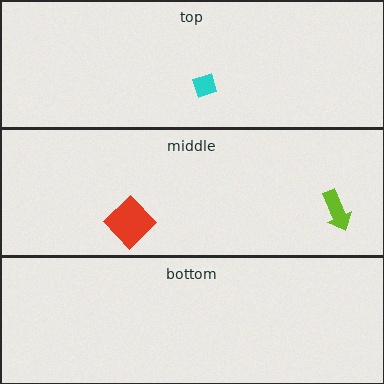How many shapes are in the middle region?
2.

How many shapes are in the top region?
1.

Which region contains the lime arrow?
The middle region.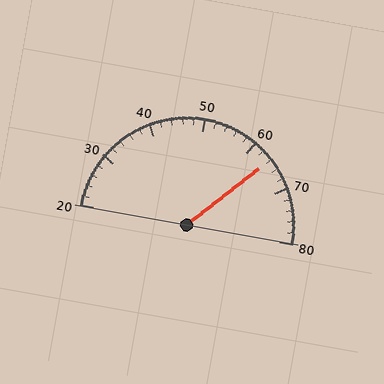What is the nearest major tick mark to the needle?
The nearest major tick mark is 60.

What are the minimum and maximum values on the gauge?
The gauge ranges from 20 to 80.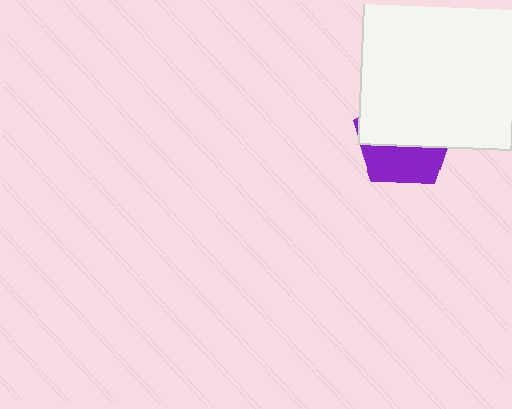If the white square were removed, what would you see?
You would see the complete purple pentagon.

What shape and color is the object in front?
The object in front is a white square.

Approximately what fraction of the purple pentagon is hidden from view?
Roughly 61% of the purple pentagon is hidden behind the white square.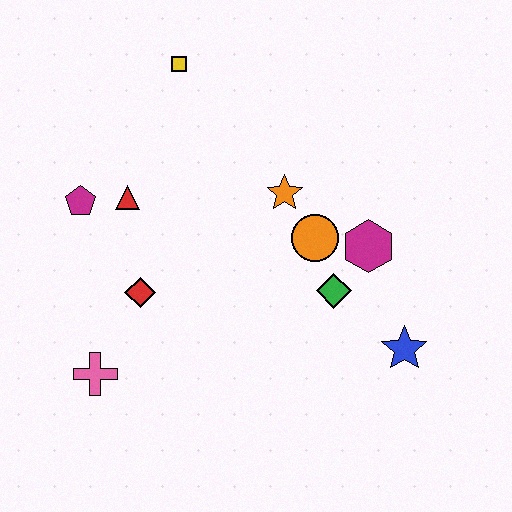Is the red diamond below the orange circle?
Yes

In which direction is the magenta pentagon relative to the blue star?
The magenta pentagon is to the left of the blue star.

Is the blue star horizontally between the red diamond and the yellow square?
No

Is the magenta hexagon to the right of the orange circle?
Yes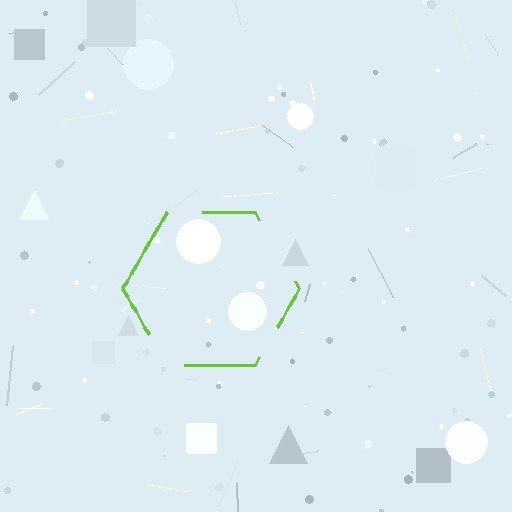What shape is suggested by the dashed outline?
The dashed outline suggests a hexagon.